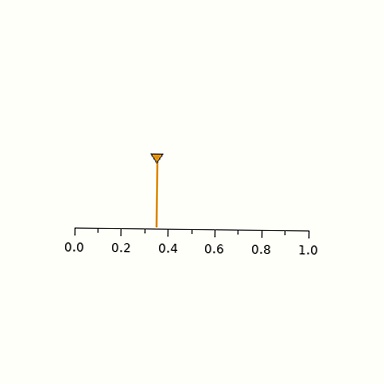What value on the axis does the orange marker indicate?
The marker indicates approximately 0.35.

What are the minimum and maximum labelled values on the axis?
The axis runs from 0.0 to 1.0.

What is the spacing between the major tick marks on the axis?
The major ticks are spaced 0.2 apart.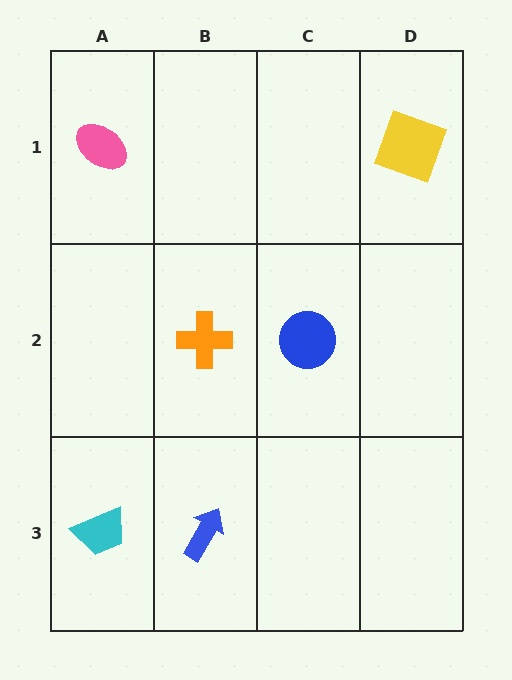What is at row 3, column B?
A blue arrow.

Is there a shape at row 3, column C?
No, that cell is empty.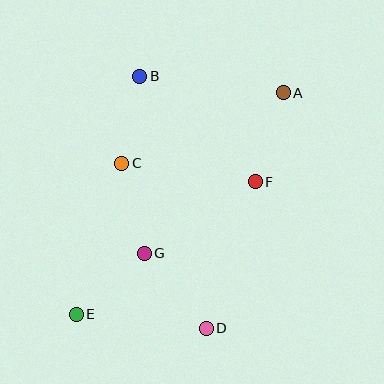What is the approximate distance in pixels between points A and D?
The distance between A and D is approximately 248 pixels.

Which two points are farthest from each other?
Points A and E are farthest from each other.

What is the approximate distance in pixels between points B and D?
The distance between B and D is approximately 261 pixels.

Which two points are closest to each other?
Points B and C are closest to each other.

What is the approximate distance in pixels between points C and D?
The distance between C and D is approximately 186 pixels.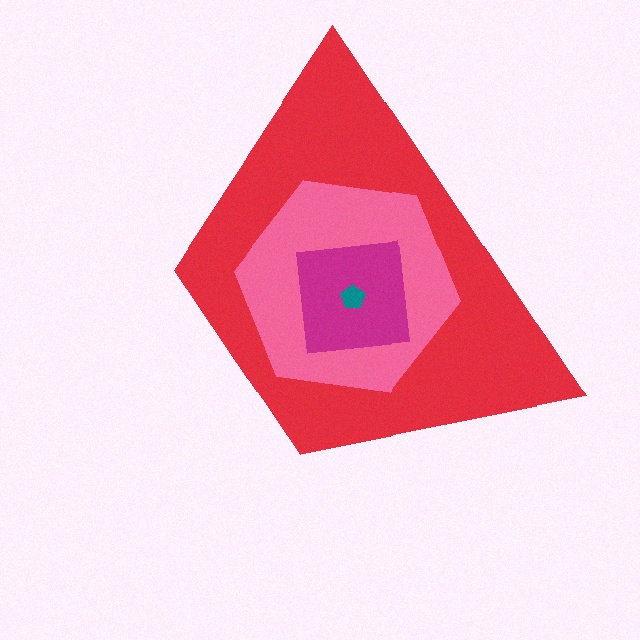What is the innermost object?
The teal pentagon.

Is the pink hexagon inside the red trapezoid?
Yes.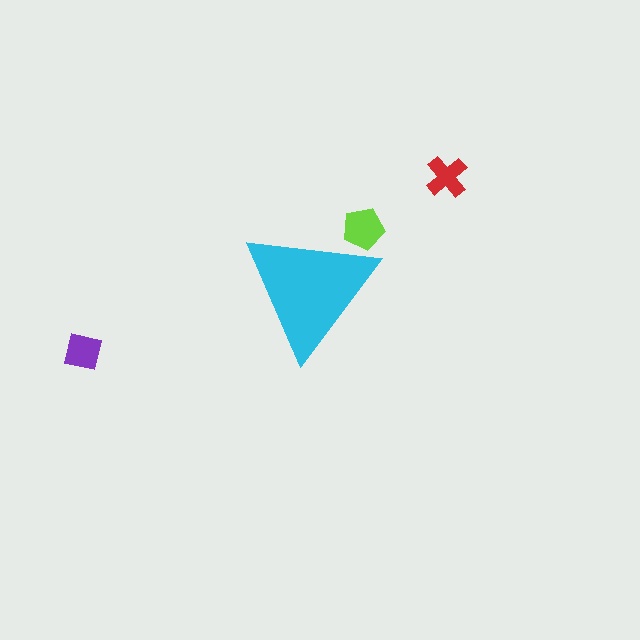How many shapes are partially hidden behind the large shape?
1 shape is partially hidden.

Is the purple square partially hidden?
No, the purple square is fully visible.